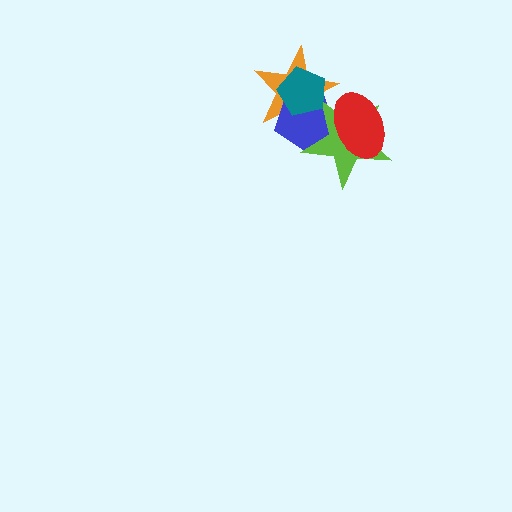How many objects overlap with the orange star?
3 objects overlap with the orange star.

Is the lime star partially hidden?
Yes, it is partially covered by another shape.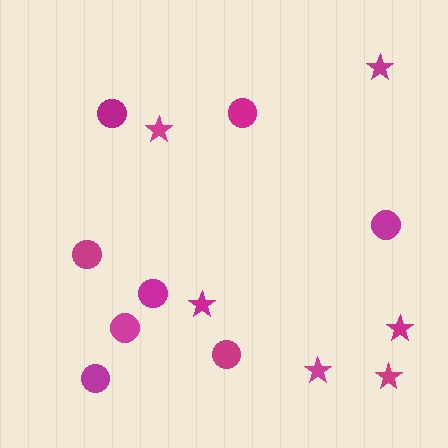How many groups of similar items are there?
There are 2 groups: one group of circles (8) and one group of stars (6).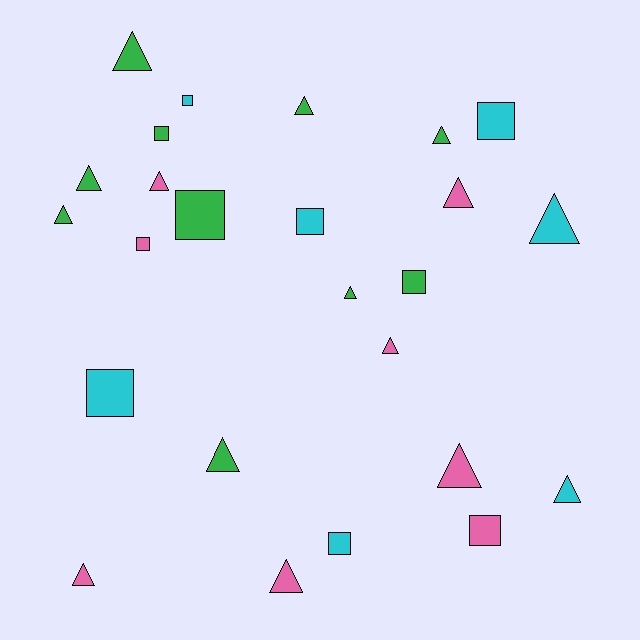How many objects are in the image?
There are 25 objects.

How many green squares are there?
There are 3 green squares.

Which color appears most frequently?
Green, with 10 objects.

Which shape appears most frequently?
Triangle, with 15 objects.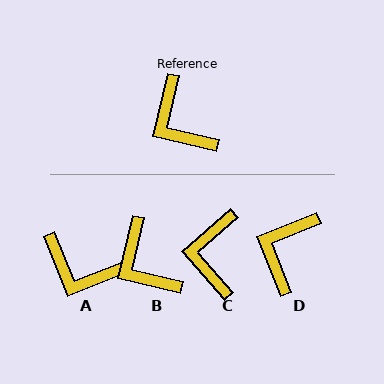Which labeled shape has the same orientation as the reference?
B.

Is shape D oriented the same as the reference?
No, it is off by about 55 degrees.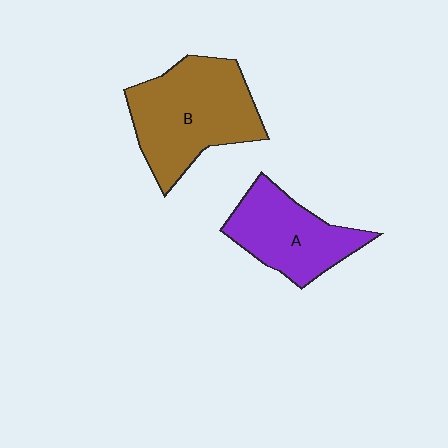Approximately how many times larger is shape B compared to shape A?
Approximately 1.4 times.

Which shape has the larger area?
Shape B (brown).